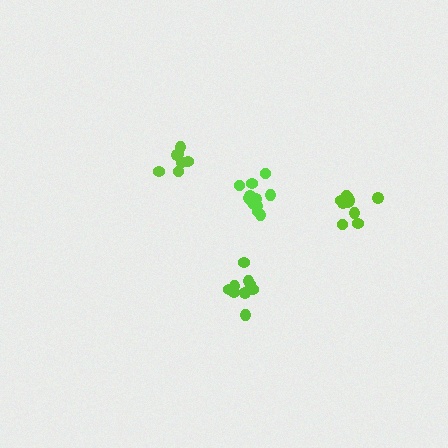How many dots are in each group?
Group 1: 12 dots, Group 2: 9 dots, Group 3: 7 dots, Group 4: 10 dots (38 total).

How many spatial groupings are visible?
There are 4 spatial groupings.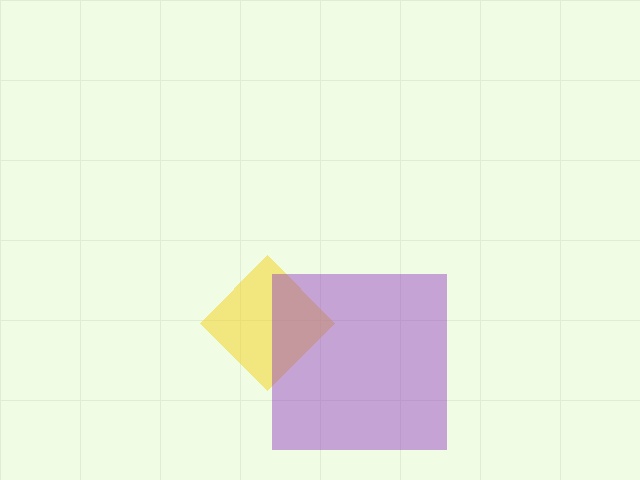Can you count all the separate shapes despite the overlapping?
Yes, there are 2 separate shapes.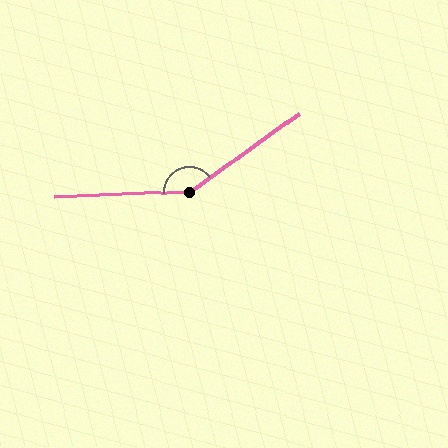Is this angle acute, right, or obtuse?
It is obtuse.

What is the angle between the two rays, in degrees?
Approximately 146 degrees.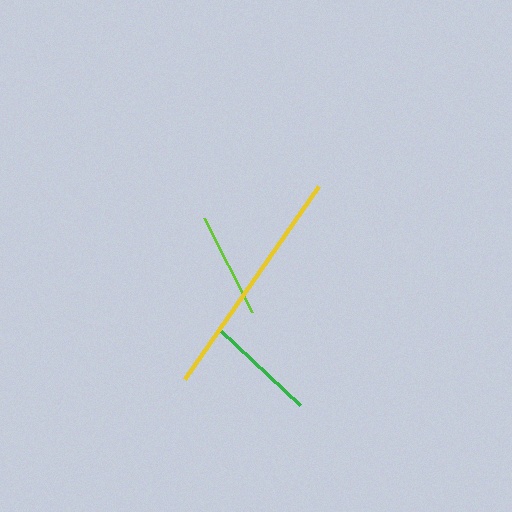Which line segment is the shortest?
The lime line is the shortest at approximately 105 pixels.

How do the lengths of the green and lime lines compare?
The green and lime lines are approximately the same length.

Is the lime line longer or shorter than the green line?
The green line is longer than the lime line.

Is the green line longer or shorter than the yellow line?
The yellow line is longer than the green line.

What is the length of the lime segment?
The lime segment is approximately 105 pixels long.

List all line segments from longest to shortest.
From longest to shortest: yellow, green, lime.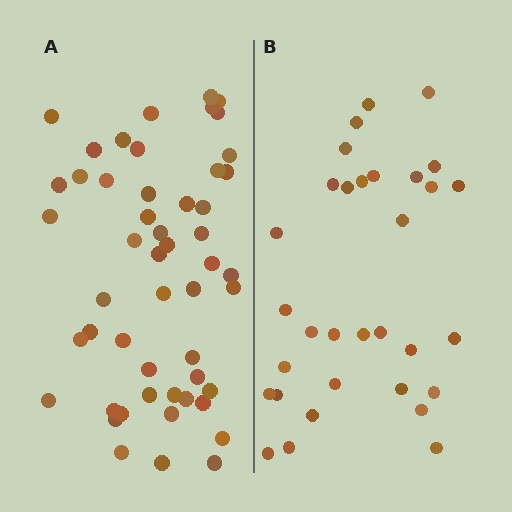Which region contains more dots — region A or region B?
Region A (the left region) has more dots.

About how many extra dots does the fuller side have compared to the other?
Region A has approximately 20 more dots than region B.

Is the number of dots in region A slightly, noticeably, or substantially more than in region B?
Region A has substantially more. The ratio is roughly 1.6 to 1.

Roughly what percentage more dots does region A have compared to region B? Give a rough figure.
About 60% more.